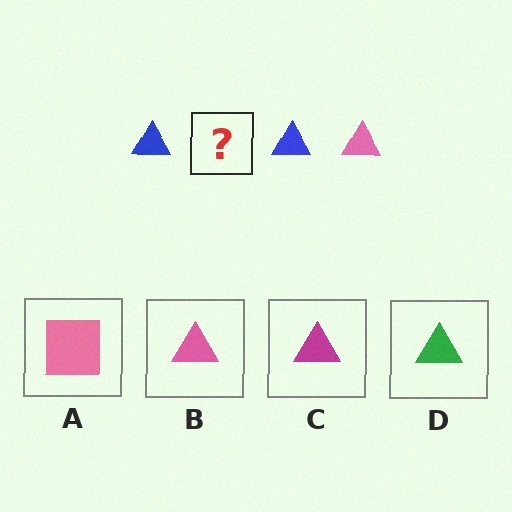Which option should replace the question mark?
Option B.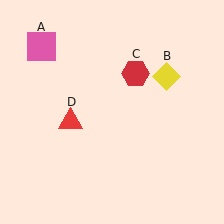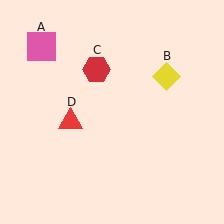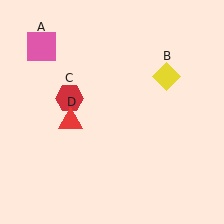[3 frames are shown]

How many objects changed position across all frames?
1 object changed position: red hexagon (object C).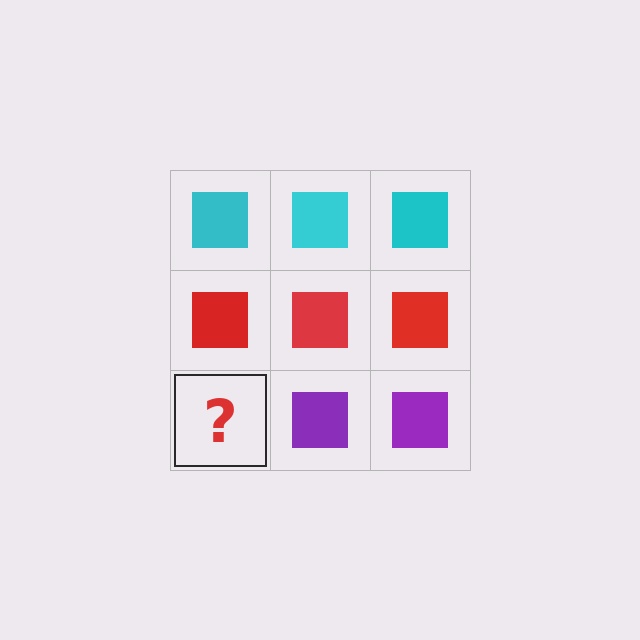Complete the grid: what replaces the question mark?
The question mark should be replaced with a purple square.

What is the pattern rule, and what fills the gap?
The rule is that each row has a consistent color. The gap should be filled with a purple square.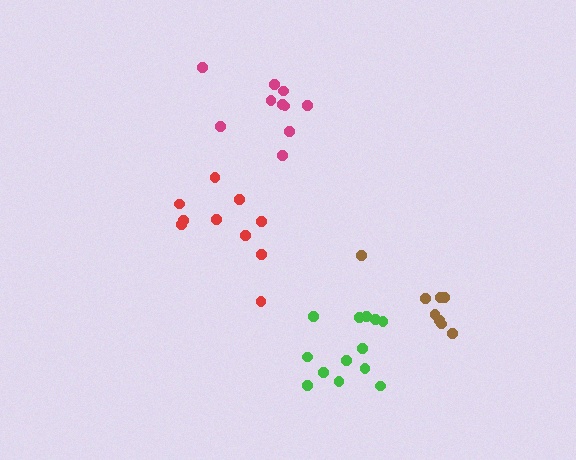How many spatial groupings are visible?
There are 4 spatial groupings.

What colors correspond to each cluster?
The clusters are colored: brown, red, magenta, green.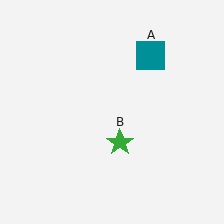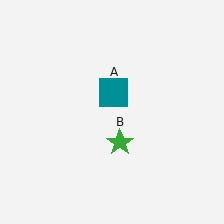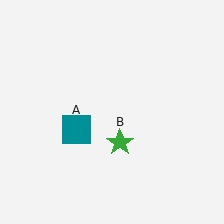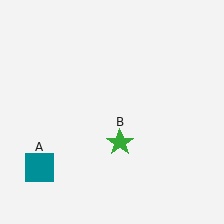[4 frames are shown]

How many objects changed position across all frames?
1 object changed position: teal square (object A).